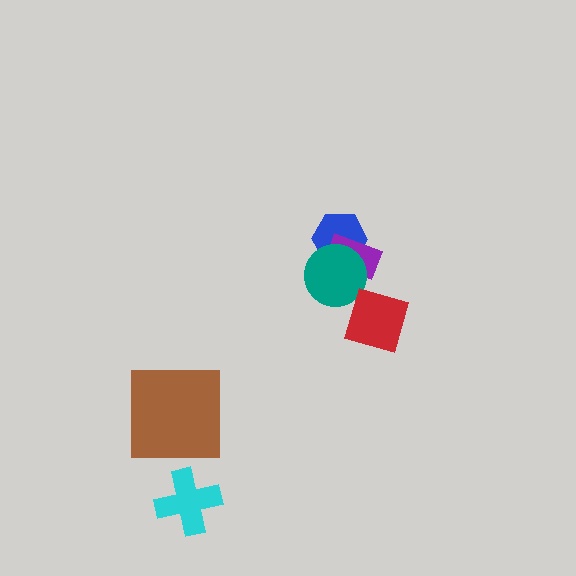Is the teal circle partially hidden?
No, no other shape covers it.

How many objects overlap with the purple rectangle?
2 objects overlap with the purple rectangle.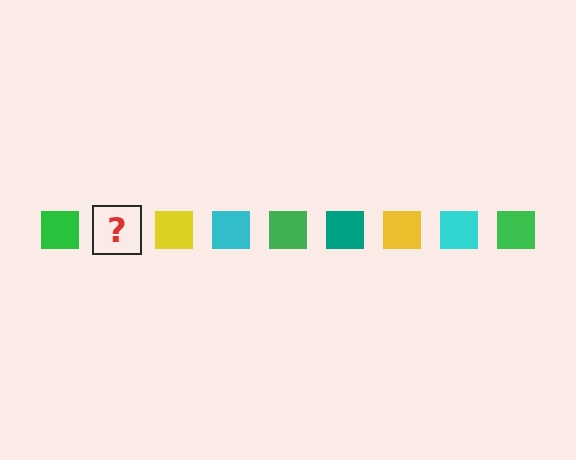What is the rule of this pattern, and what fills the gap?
The rule is that the pattern cycles through green, teal, yellow, cyan squares. The gap should be filled with a teal square.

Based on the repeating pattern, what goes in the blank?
The blank should be a teal square.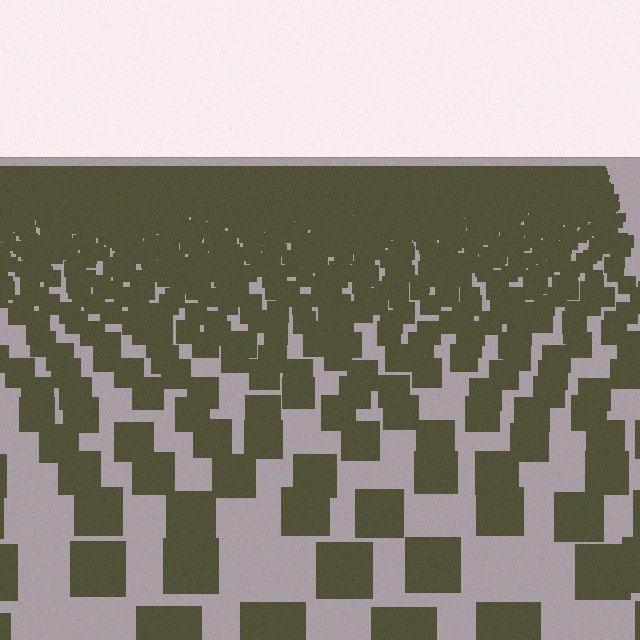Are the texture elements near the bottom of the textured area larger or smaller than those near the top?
Larger. Near the bottom, elements are closer to the viewer and appear at a bigger on-screen size.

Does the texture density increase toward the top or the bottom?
Density increases toward the top.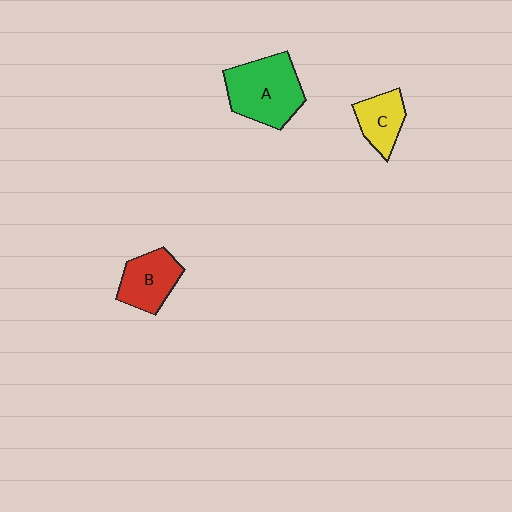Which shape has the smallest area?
Shape C (yellow).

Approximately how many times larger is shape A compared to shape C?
Approximately 1.9 times.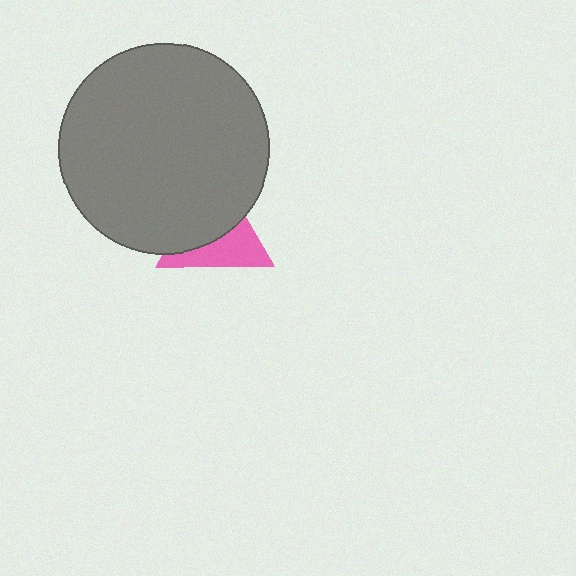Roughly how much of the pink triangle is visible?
About half of it is visible (roughly 45%).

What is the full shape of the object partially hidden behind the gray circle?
The partially hidden object is a pink triangle.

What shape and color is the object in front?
The object in front is a gray circle.